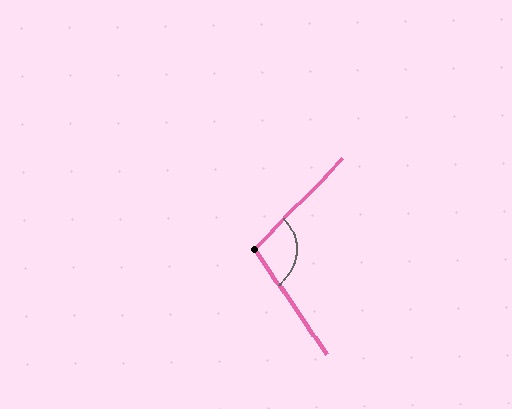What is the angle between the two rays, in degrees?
Approximately 101 degrees.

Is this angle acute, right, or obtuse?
It is obtuse.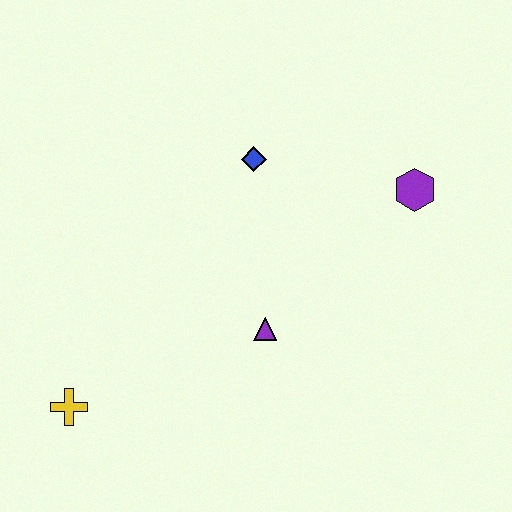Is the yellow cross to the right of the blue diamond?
No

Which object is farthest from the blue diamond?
The yellow cross is farthest from the blue diamond.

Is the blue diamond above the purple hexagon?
Yes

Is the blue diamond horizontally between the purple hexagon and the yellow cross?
Yes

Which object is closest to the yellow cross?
The purple triangle is closest to the yellow cross.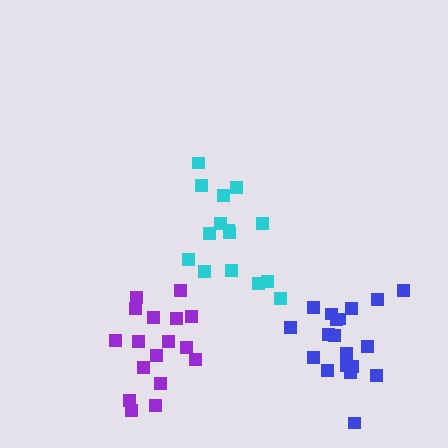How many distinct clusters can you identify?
There are 3 distinct clusters.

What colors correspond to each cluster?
The clusters are colored: blue, purple, cyan.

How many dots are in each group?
Group 1: 19 dots, Group 2: 17 dots, Group 3: 15 dots (51 total).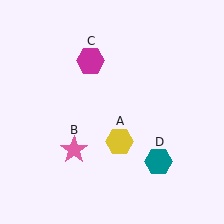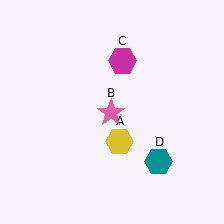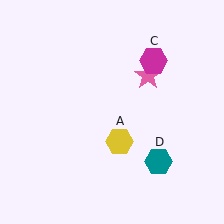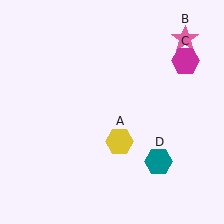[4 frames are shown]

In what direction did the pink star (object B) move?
The pink star (object B) moved up and to the right.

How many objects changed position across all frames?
2 objects changed position: pink star (object B), magenta hexagon (object C).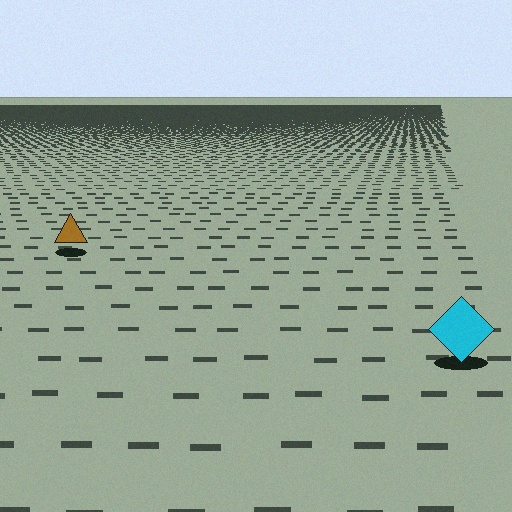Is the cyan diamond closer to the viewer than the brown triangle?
Yes. The cyan diamond is closer — you can tell from the texture gradient: the ground texture is coarser near it.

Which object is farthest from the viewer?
The brown triangle is farthest from the viewer. It appears smaller and the ground texture around it is denser.